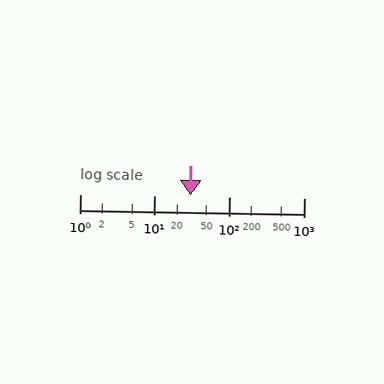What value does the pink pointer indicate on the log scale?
The pointer indicates approximately 30.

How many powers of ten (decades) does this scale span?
The scale spans 3 decades, from 1 to 1000.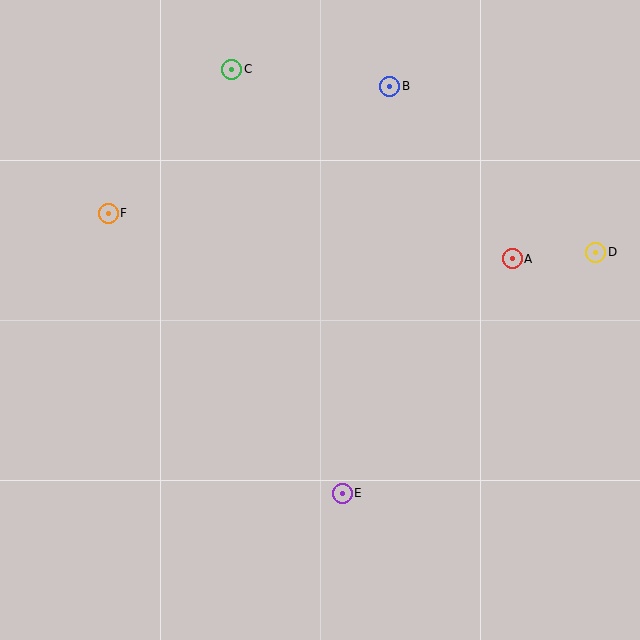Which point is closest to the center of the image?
Point E at (342, 493) is closest to the center.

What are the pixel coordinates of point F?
Point F is at (108, 213).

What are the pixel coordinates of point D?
Point D is at (596, 252).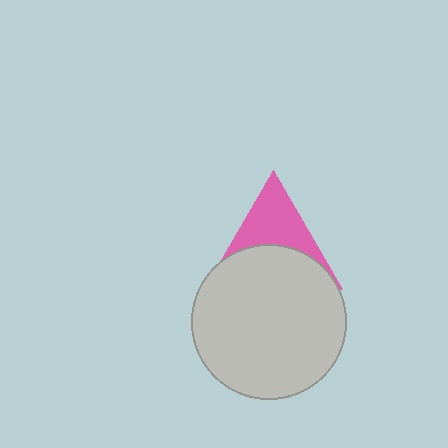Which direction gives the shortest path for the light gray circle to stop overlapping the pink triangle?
Moving down gives the shortest separation.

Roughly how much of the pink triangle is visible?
About half of it is visible (roughly 46%).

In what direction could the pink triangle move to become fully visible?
The pink triangle could move up. That would shift it out from behind the light gray circle entirely.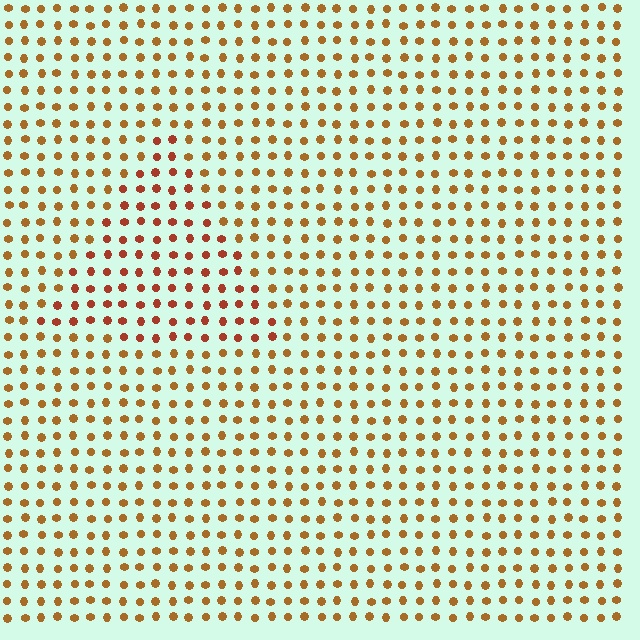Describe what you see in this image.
The image is filled with small brown elements in a uniform arrangement. A triangle-shaped region is visible where the elements are tinted to a slightly different hue, forming a subtle color boundary.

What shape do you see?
I see a triangle.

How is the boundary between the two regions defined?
The boundary is defined purely by a slight shift in hue (about 23 degrees). Spacing, size, and orientation are identical on both sides.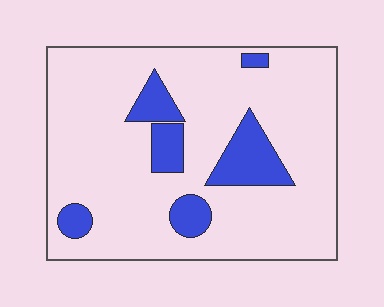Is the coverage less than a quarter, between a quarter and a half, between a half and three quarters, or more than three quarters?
Less than a quarter.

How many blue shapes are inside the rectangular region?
6.